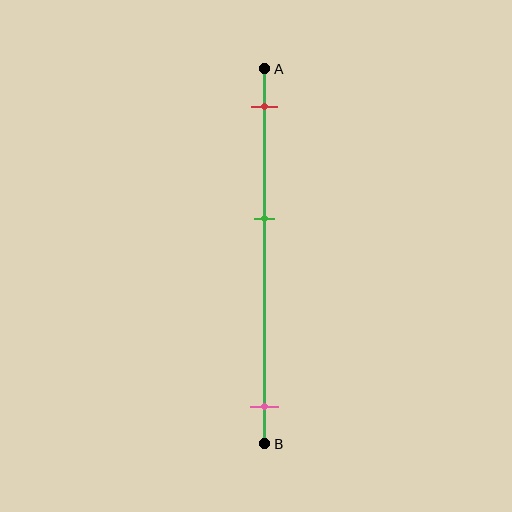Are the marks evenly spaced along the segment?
No, the marks are not evenly spaced.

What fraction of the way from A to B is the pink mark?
The pink mark is approximately 90% (0.9) of the way from A to B.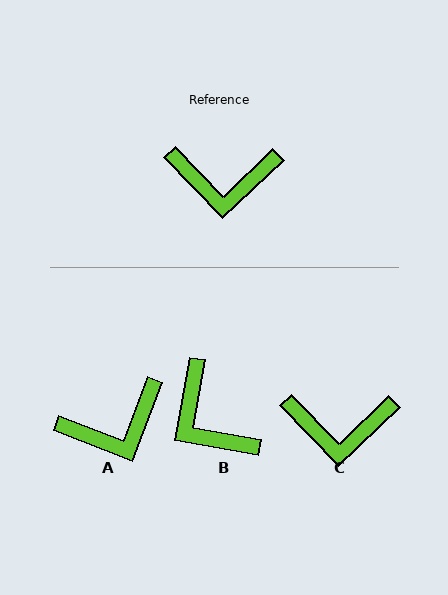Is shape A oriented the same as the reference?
No, it is off by about 25 degrees.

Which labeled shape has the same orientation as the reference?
C.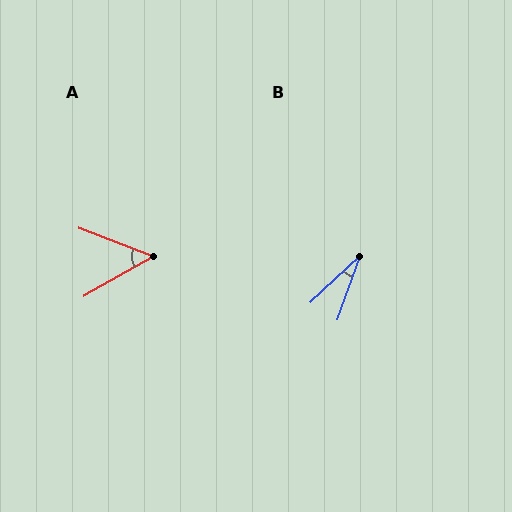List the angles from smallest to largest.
B (27°), A (50°).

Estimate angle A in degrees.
Approximately 50 degrees.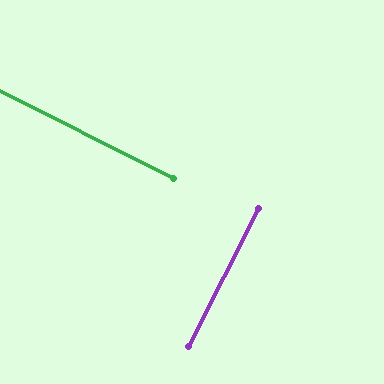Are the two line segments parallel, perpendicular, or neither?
Perpendicular — they meet at approximately 90°.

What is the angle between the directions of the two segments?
Approximately 90 degrees.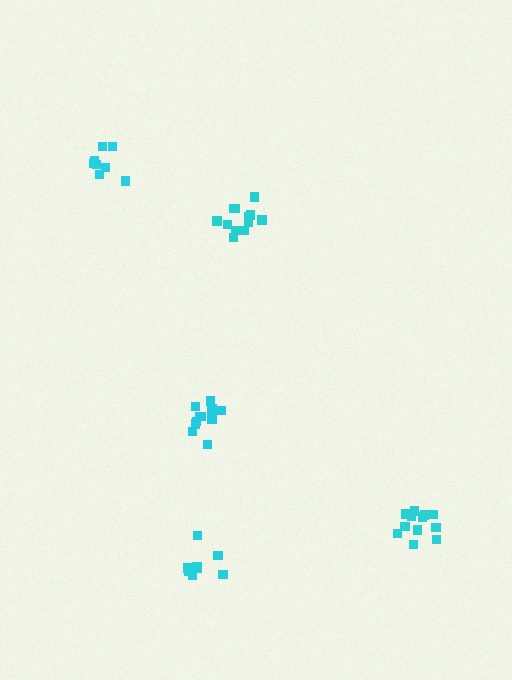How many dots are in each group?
Group 1: 12 dots, Group 2: 12 dots, Group 3: 13 dots, Group 4: 9 dots, Group 5: 8 dots (54 total).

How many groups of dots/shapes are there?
There are 5 groups.